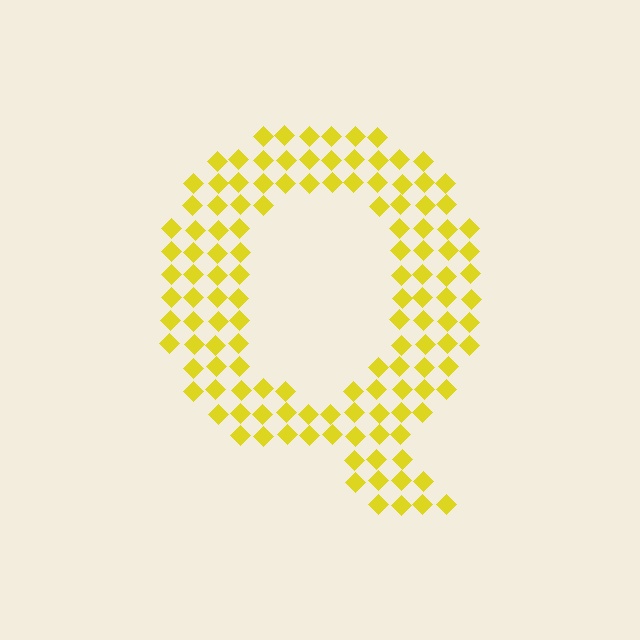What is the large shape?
The large shape is the letter Q.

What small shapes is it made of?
It is made of small diamonds.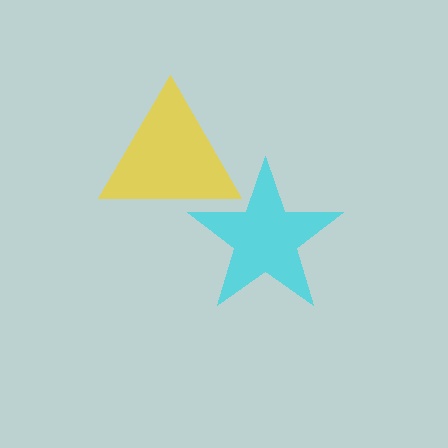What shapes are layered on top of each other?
The layered shapes are: a yellow triangle, a cyan star.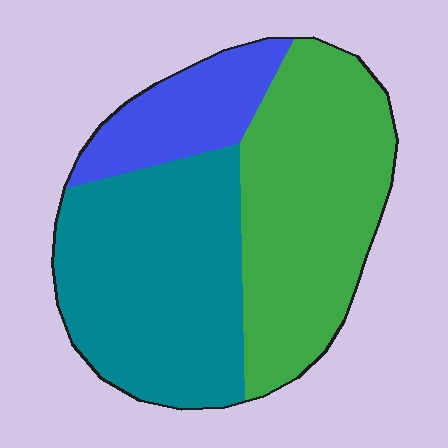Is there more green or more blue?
Green.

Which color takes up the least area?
Blue, at roughly 15%.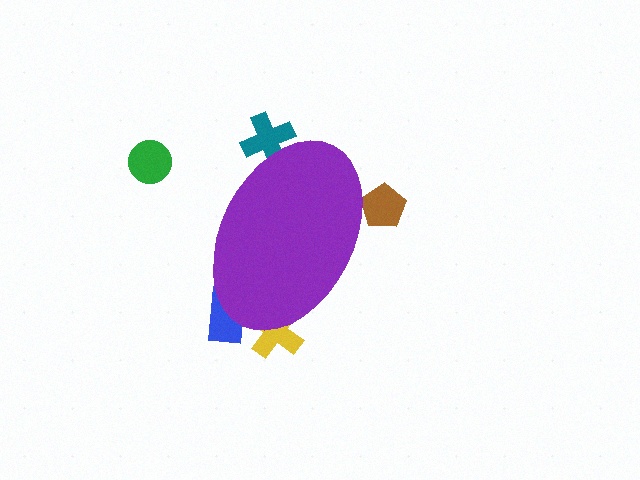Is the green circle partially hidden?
No, the green circle is fully visible.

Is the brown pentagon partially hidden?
Yes, the brown pentagon is partially hidden behind the purple ellipse.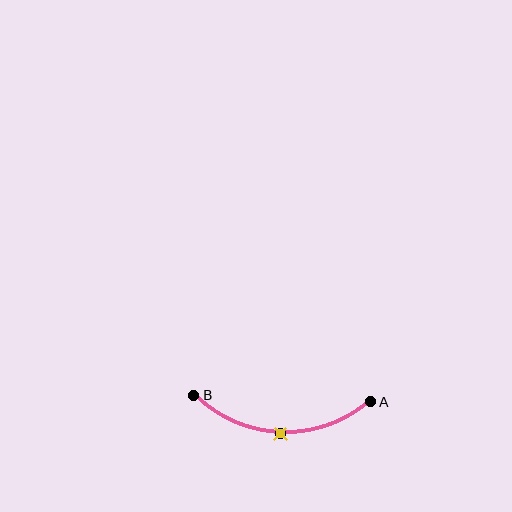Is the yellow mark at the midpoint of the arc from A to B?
Yes. The yellow mark lies on the arc at equal arc-length from both A and B — it is the arc midpoint.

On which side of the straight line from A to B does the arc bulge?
The arc bulges below the straight line connecting A and B.